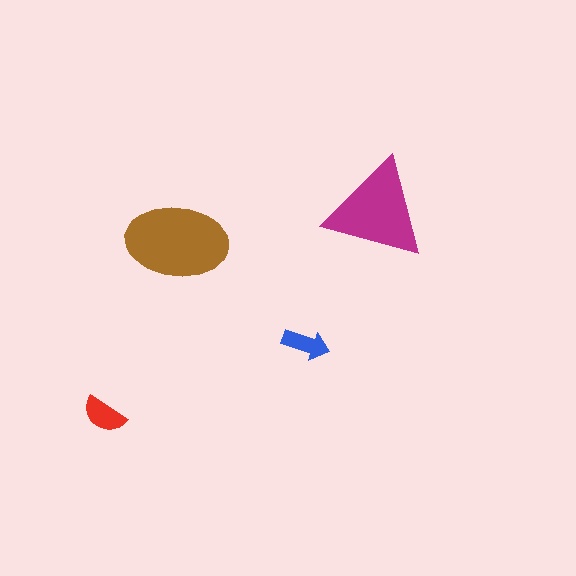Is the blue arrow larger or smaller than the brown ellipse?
Smaller.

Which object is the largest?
The brown ellipse.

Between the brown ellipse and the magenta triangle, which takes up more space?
The brown ellipse.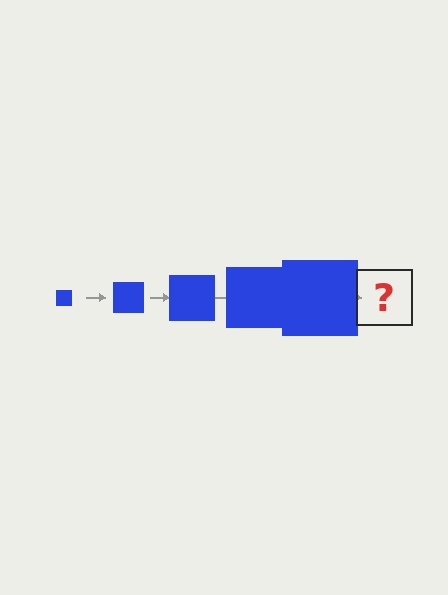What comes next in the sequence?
The next element should be a blue square, larger than the previous one.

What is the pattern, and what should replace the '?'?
The pattern is that the square gets progressively larger each step. The '?' should be a blue square, larger than the previous one.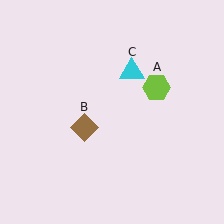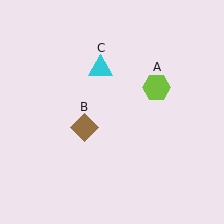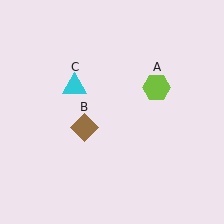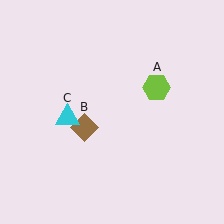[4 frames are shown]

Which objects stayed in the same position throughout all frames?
Lime hexagon (object A) and brown diamond (object B) remained stationary.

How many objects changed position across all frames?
1 object changed position: cyan triangle (object C).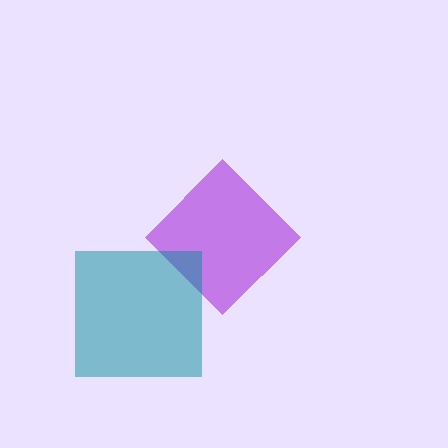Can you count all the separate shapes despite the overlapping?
Yes, there are 2 separate shapes.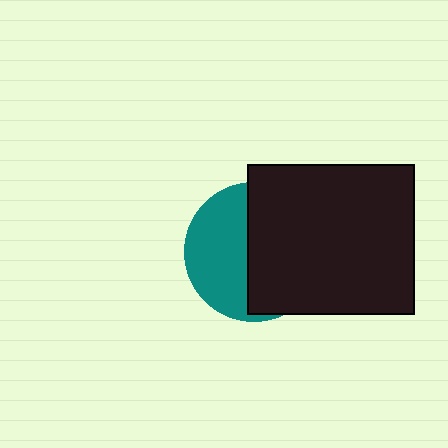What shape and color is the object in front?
The object in front is a black rectangle.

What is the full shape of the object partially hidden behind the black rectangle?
The partially hidden object is a teal circle.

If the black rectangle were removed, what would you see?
You would see the complete teal circle.